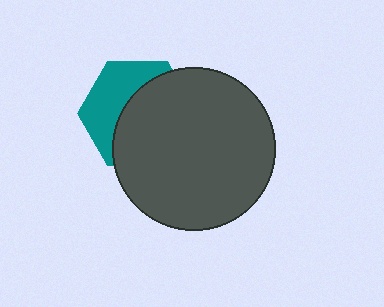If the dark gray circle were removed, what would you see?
You would see the complete teal hexagon.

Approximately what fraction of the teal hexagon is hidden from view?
Roughly 59% of the teal hexagon is hidden behind the dark gray circle.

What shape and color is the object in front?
The object in front is a dark gray circle.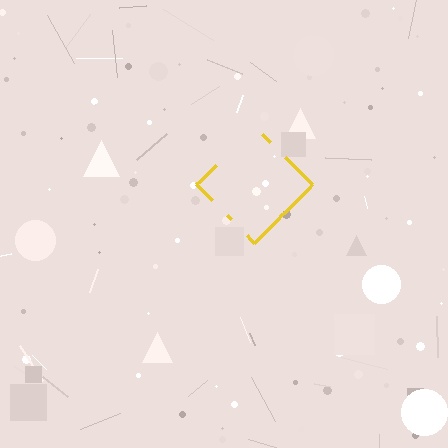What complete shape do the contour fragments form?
The contour fragments form a diamond.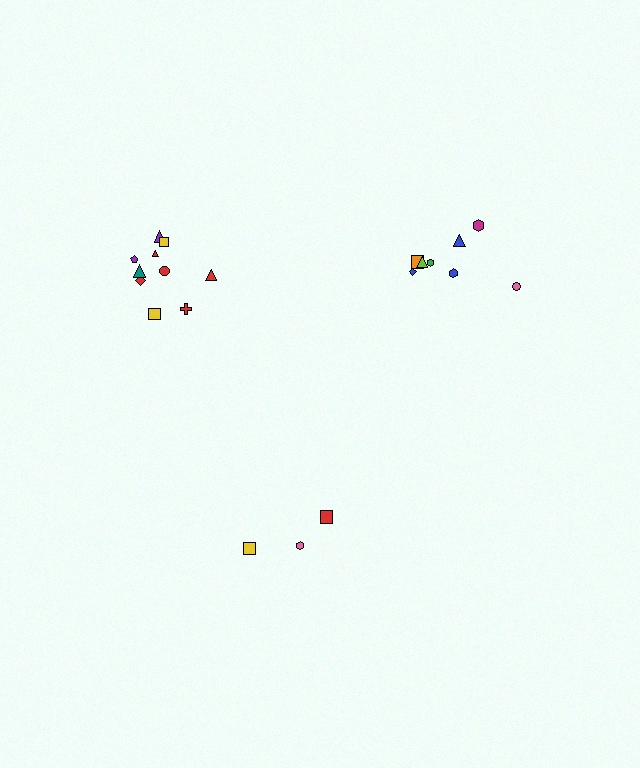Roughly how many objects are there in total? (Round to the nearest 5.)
Roughly 20 objects in total.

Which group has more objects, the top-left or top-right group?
The top-left group.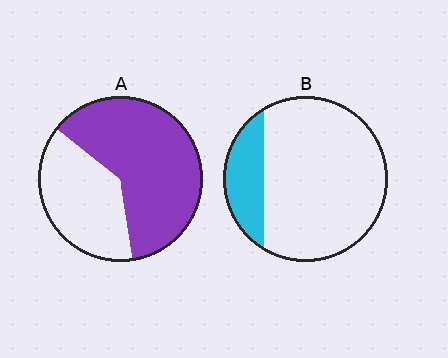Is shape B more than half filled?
No.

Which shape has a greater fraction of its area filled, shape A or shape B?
Shape A.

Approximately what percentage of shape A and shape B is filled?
A is approximately 60% and B is approximately 20%.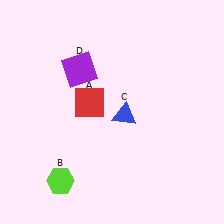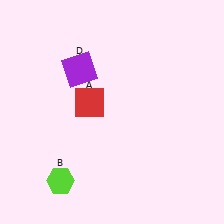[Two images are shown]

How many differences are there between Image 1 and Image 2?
There is 1 difference between the two images.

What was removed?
The blue triangle (C) was removed in Image 2.